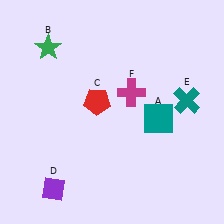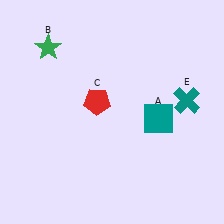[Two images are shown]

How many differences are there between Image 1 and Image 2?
There are 2 differences between the two images.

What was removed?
The purple diamond (D), the magenta cross (F) were removed in Image 2.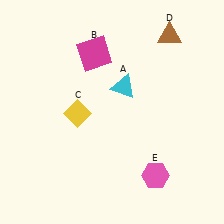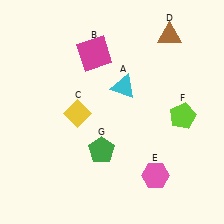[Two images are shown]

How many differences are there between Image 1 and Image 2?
There are 2 differences between the two images.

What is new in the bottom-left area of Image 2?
A green pentagon (G) was added in the bottom-left area of Image 2.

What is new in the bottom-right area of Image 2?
A lime pentagon (F) was added in the bottom-right area of Image 2.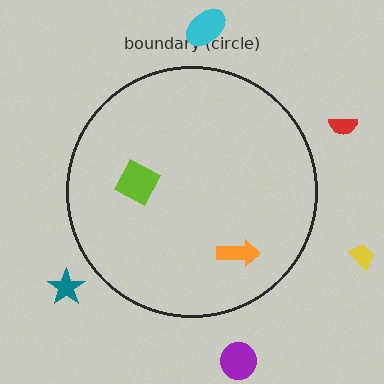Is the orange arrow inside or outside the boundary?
Inside.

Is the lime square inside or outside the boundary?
Inside.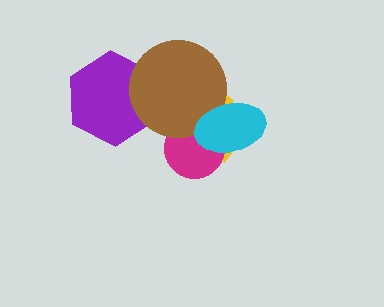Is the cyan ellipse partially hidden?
No, no other shape covers it.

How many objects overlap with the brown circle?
4 objects overlap with the brown circle.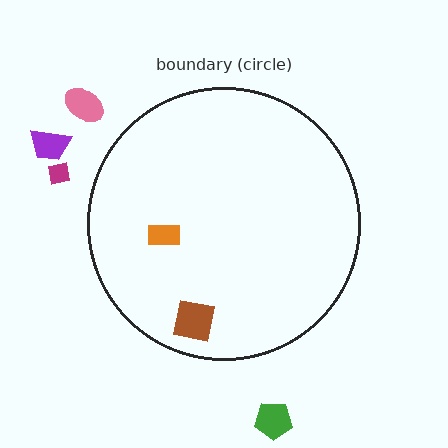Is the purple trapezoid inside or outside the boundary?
Outside.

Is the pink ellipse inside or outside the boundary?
Outside.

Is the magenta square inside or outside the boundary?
Outside.